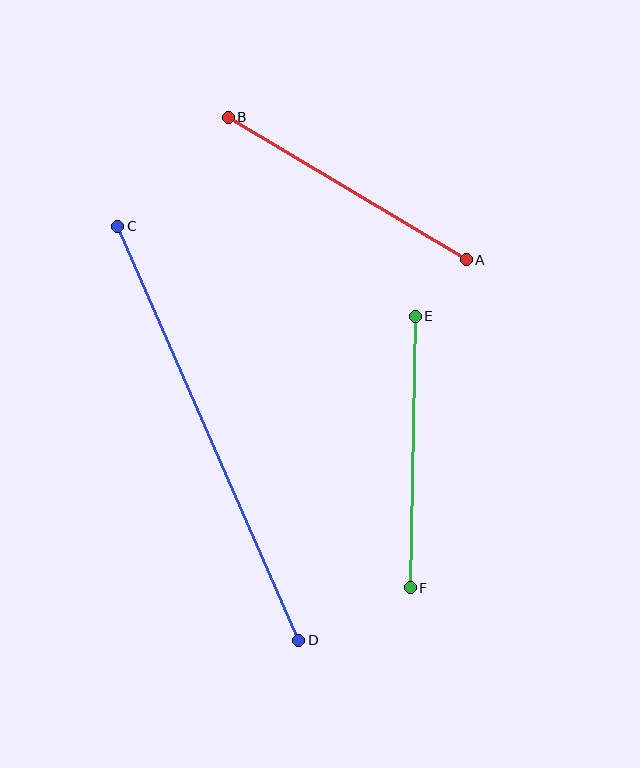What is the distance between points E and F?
The distance is approximately 272 pixels.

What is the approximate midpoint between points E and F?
The midpoint is at approximately (413, 452) pixels.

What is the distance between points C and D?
The distance is approximately 452 pixels.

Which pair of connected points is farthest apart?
Points C and D are farthest apart.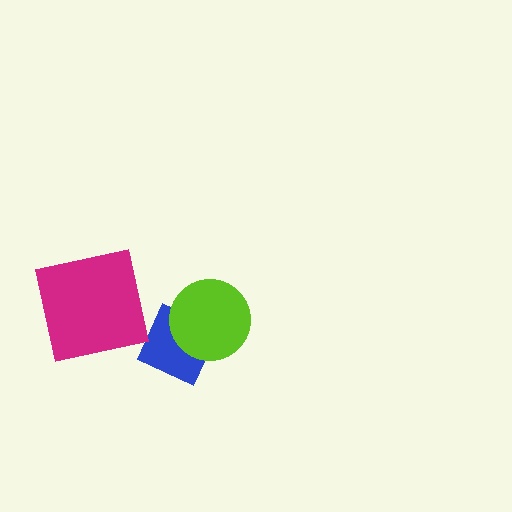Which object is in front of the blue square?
The lime circle is in front of the blue square.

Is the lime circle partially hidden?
No, no other shape covers it.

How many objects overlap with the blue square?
1 object overlaps with the blue square.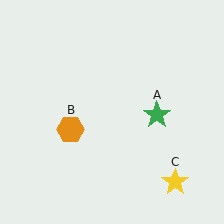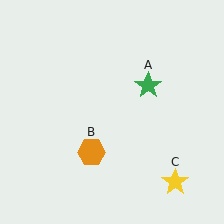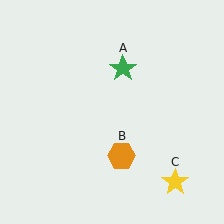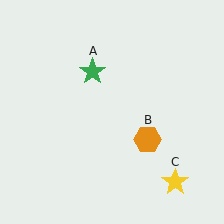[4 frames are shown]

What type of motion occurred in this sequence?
The green star (object A), orange hexagon (object B) rotated counterclockwise around the center of the scene.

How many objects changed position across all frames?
2 objects changed position: green star (object A), orange hexagon (object B).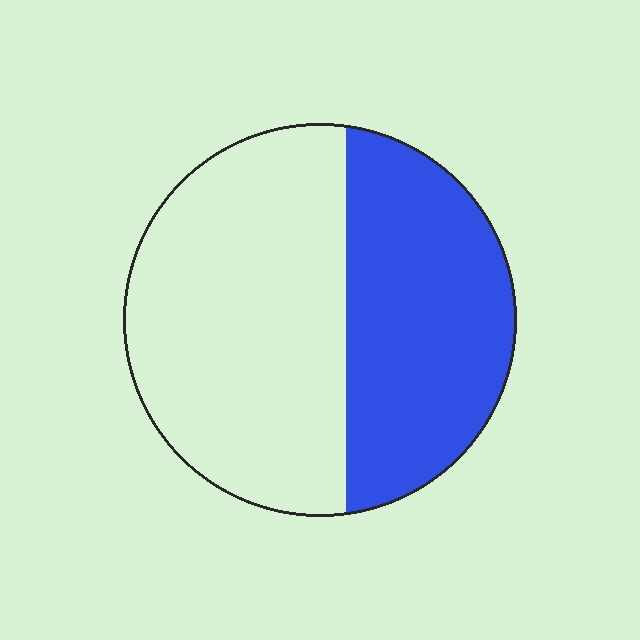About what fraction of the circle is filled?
About two fifths (2/5).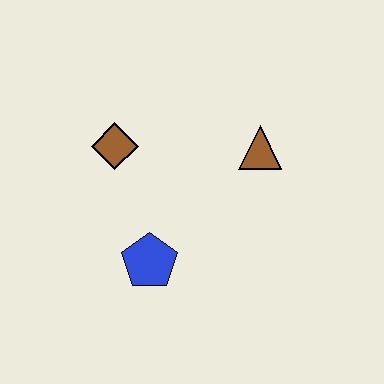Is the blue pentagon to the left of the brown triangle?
Yes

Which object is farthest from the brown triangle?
The blue pentagon is farthest from the brown triangle.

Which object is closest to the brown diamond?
The blue pentagon is closest to the brown diamond.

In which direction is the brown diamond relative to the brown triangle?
The brown diamond is to the left of the brown triangle.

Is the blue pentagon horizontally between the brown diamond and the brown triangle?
Yes